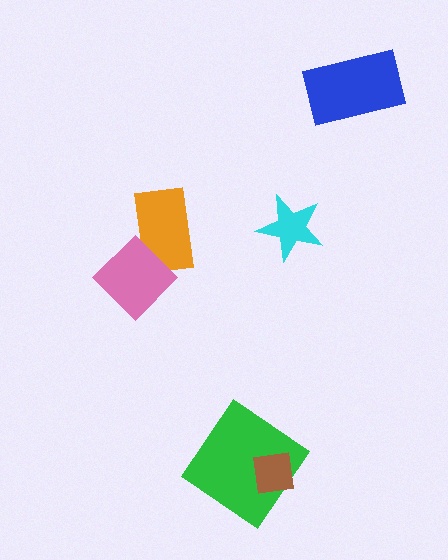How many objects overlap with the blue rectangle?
0 objects overlap with the blue rectangle.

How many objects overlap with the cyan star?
0 objects overlap with the cyan star.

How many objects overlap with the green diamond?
1 object overlaps with the green diamond.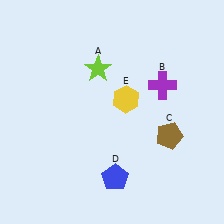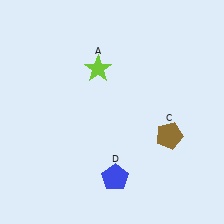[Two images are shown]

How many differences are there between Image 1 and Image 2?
There are 2 differences between the two images.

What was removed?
The purple cross (B), the yellow hexagon (E) were removed in Image 2.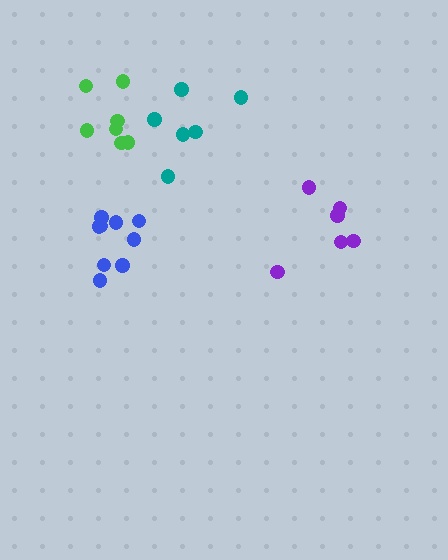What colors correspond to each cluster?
The clusters are colored: teal, green, blue, purple.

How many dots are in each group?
Group 1: 6 dots, Group 2: 7 dots, Group 3: 9 dots, Group 4: 6 dots (28 total).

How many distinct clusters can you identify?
There are 4 distinct clusters.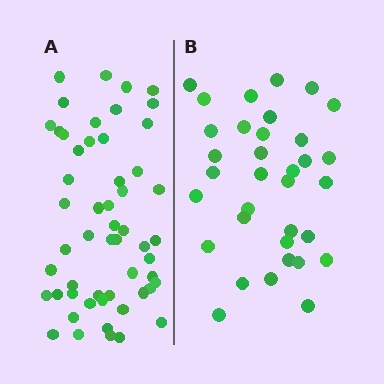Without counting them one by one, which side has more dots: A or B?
Region A (the left region) has more dots.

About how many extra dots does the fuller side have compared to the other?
Region A has approximately 20 more dots than region B.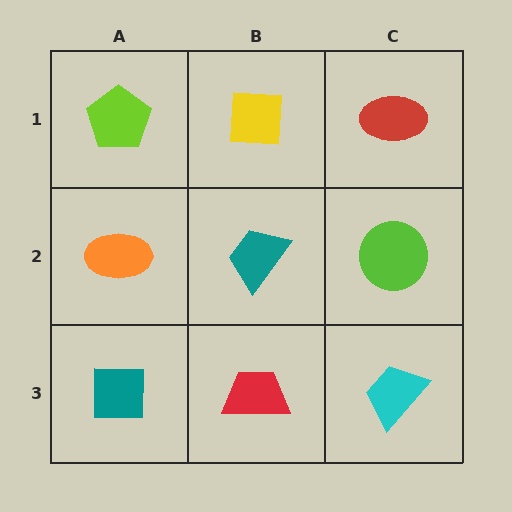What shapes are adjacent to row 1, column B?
A teal trapezoid (row 2, column B), a lime pentagon (row 1, column A), a red ellipse (row 1, column C).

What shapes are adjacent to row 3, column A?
An orange ellipse (row 2, column A), a red trapezoid (row 3, column B).